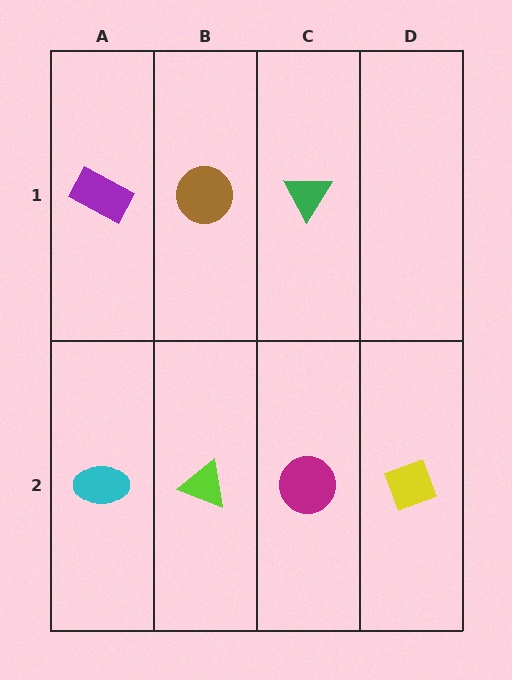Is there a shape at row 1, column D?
No, that cell is empty.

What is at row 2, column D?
A yellow diamond.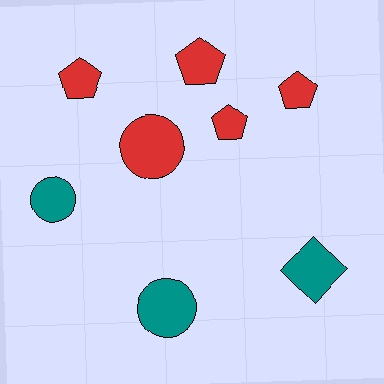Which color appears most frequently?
Red, with 5 objects.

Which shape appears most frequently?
Pentagon, with 4 objects.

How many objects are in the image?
There are 8 objects.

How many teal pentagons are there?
There are no teal pentagons.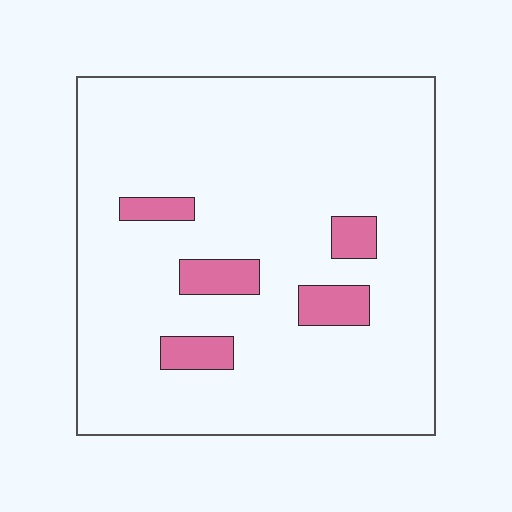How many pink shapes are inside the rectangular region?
5.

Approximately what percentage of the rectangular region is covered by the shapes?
Approximately 10%.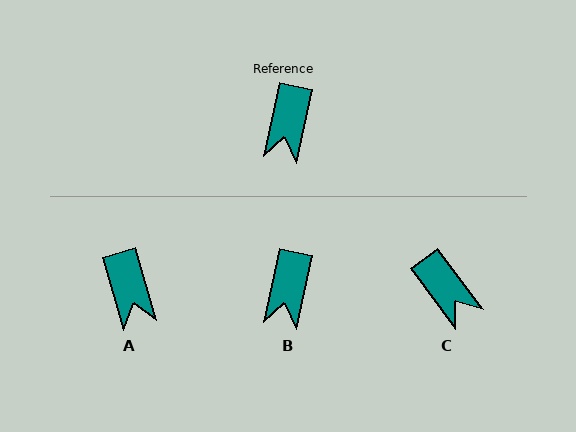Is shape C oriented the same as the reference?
No, it is off by about 49 degrees.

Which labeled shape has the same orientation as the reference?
B.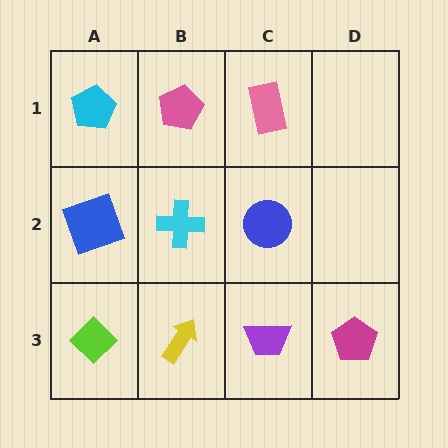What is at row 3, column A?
A lime diamond.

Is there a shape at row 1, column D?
No, that cell is empty.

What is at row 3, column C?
A purple trapezoid.